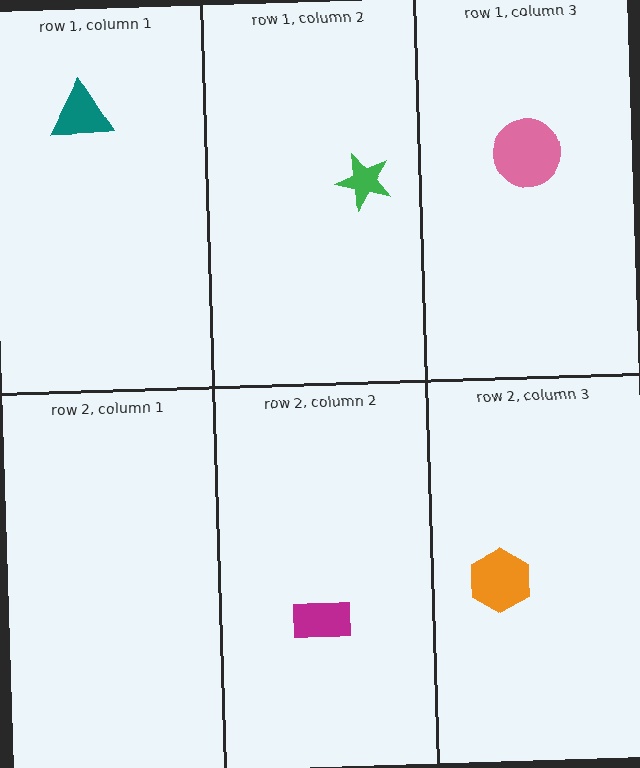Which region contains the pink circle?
The row 1, column 3 region.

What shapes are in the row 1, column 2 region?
The green star.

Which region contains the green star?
The row 1, column 2 region.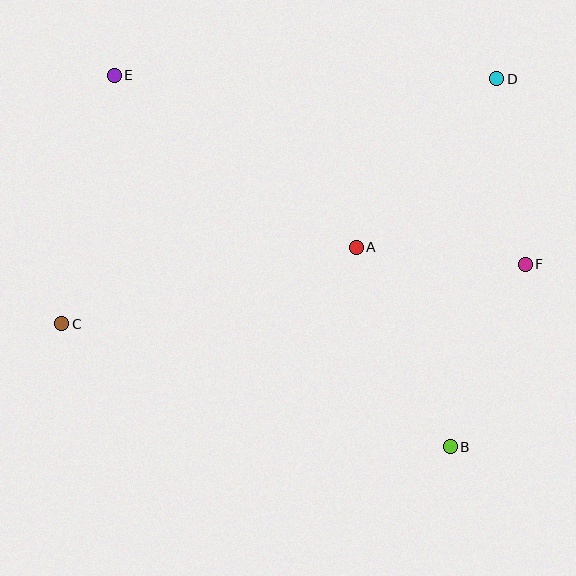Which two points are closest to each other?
Points A and F are closest to each other.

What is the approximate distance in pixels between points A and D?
The distance between A and D is approximately 219 pixels.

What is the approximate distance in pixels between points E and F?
The distance between E and F is approximately 452 pixels.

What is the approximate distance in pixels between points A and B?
The distance between A and B is approximately 221 pixels.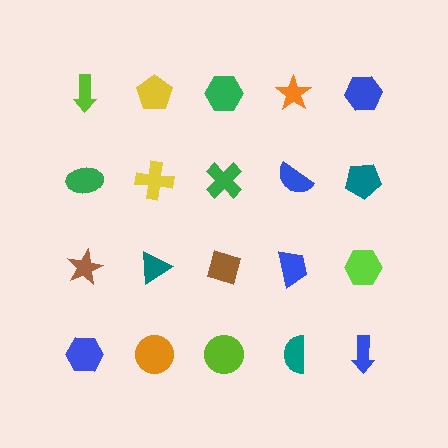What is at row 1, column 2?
A yellow pentagon.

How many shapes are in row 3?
5 shapes.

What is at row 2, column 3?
A green cross.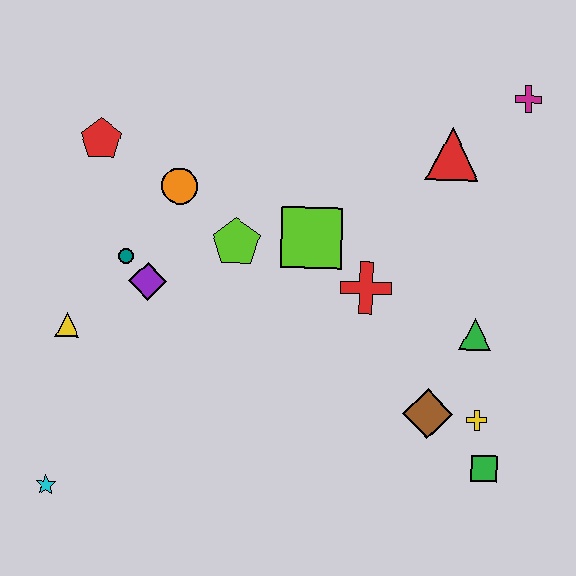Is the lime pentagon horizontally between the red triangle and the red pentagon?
Yes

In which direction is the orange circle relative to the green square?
The orange circle is to the left of the green square.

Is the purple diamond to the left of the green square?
Yes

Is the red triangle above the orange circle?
Yes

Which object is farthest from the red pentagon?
The green square is farthest from the red pentagon.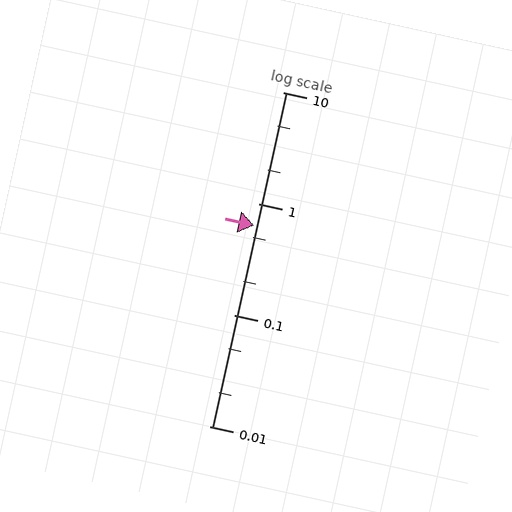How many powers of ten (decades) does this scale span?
The scale spans 3 decades, from 0.01 to 10.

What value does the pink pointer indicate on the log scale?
The pointer indicates approximately 0.64.